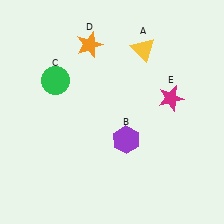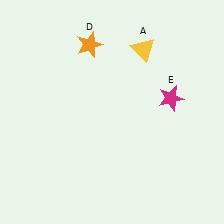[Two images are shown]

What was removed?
The purple hexagon (B), the green circle (C) were removed in Image 2.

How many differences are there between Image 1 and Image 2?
There are 2 differences between the two images.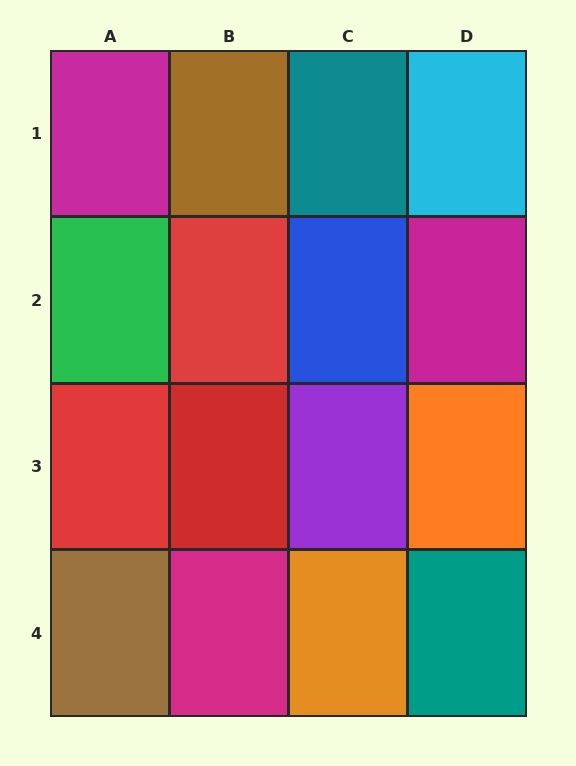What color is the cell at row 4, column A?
Brown.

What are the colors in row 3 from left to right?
Red, red, purple, orange.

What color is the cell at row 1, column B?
Brown.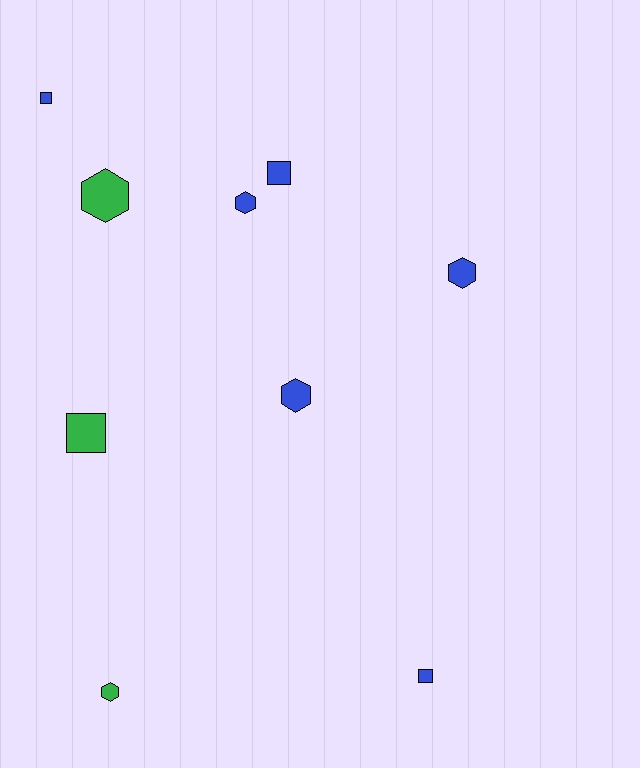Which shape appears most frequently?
Hexagon, with 5 objects.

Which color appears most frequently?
Blue, with 6 objects.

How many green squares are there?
There is 1 green square.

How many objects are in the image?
There are 9 objects.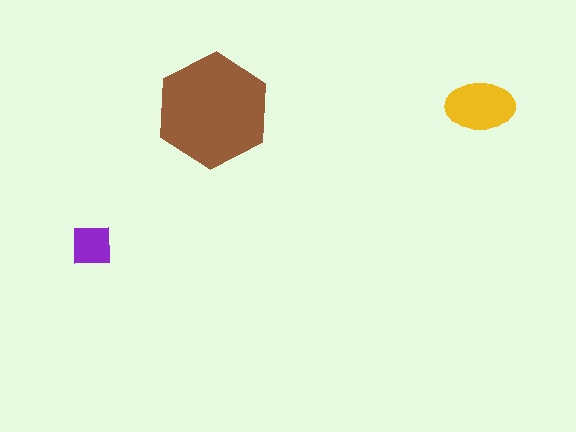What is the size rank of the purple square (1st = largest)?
3rd.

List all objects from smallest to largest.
The purple square, the yellow ellipse, the brown hexagon.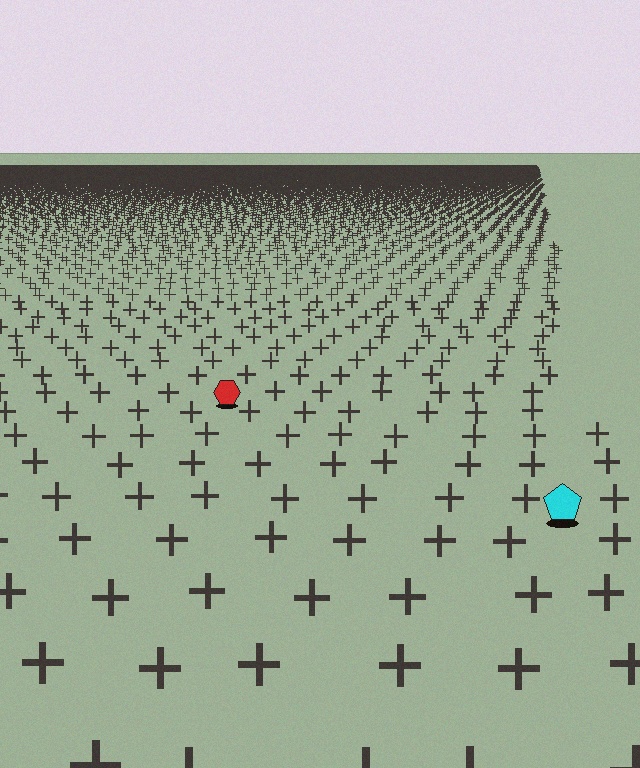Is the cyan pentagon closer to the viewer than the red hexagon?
Yes. The cyan pentagon is closer — you can tell from the texture gradient: the ground texture is coarser near it.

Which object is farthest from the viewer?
The red hexagon is farthest from the viewer. It appears smaller and the ground texture around it is denser.